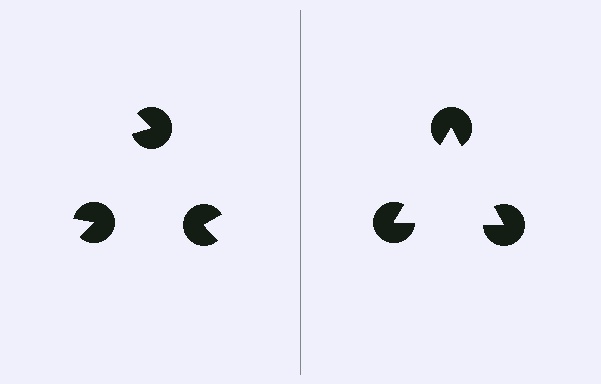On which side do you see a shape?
An illusory triangle appears on the right side. On the left side the wedge cuts are rotated, so no coherent shape forms.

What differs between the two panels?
The pac-man discs are positioned identically on both sides; only the wedge orientations differ. On the right they align to a triangle; on the left they are misaligned.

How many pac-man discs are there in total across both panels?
6 — 3 on each side.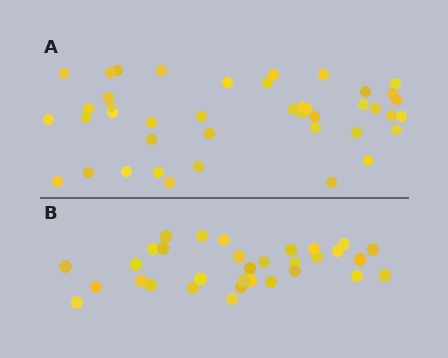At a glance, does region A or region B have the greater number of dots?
Region A (the top region) has more dots.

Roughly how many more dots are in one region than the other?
Region A has roughly 10 or so more dots than region B.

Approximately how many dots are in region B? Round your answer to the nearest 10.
About 30 dots. (The exact count is 32, which rounds to 30.)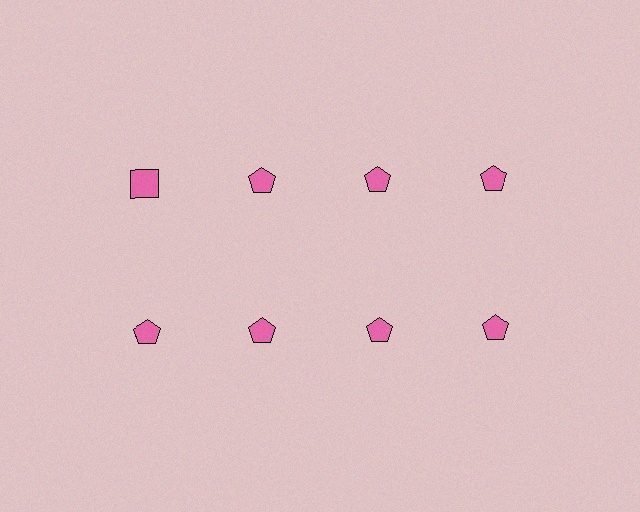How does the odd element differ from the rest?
It has a different shape: square instead of pentagon.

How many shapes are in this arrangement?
There are 8 shapes arranged in a grid pattern.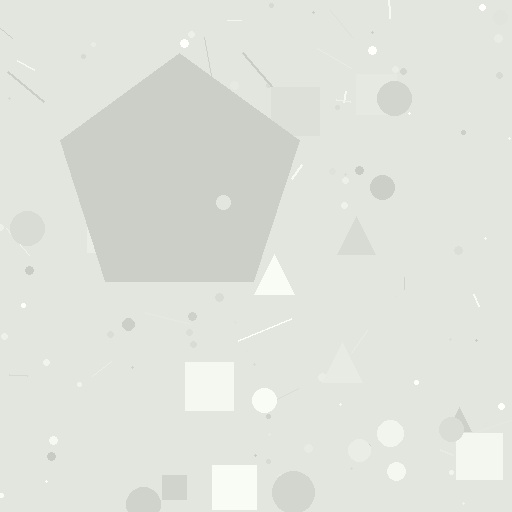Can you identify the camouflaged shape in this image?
The camouflaged shape is a pentagon.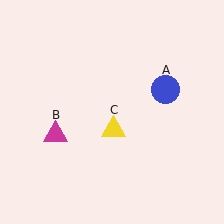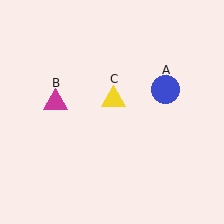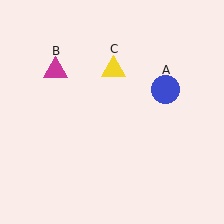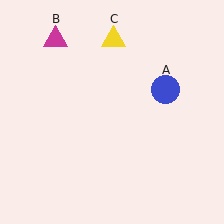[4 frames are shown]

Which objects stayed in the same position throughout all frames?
Blue circle (object A) remained stationary.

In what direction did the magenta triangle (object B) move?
The magenta triangle (object B) moved up.